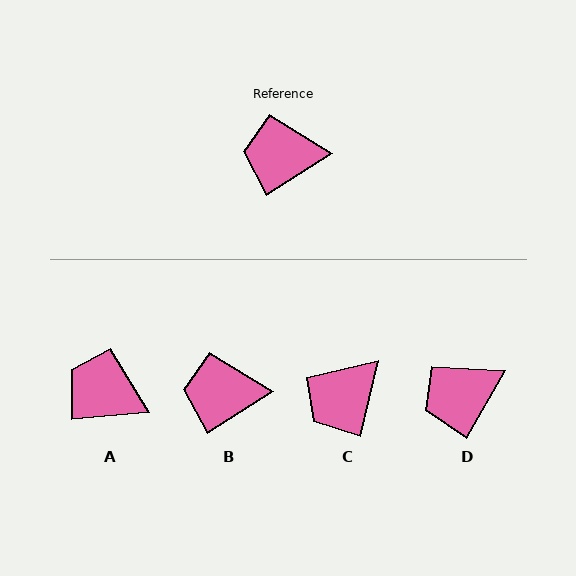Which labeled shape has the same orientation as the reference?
B.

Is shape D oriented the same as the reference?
No, it is off by about 28 degrees.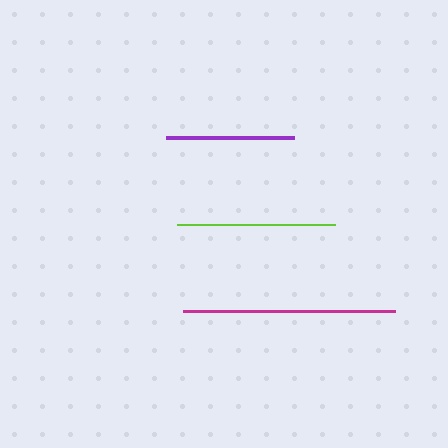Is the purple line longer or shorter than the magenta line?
The magenta line is longer than the purple line.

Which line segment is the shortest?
The purple line is the shortest at approximately 128 pixels.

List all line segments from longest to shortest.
From longest to shortest: magenta, lime, purple.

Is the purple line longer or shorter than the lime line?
The lime line is longer than the purple line.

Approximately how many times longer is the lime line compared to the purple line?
The lime line is approximately 1.2 times the length of the purple line.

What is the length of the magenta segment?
The magenta segment is approximately 212 pixels long.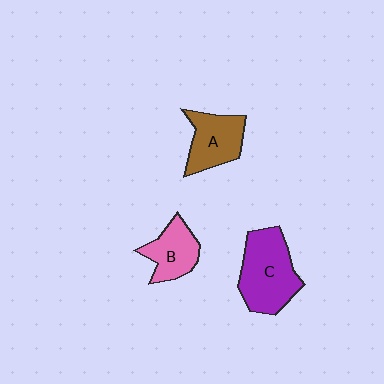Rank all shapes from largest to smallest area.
From largest to smallest: C (purple), A (brown), B (pink).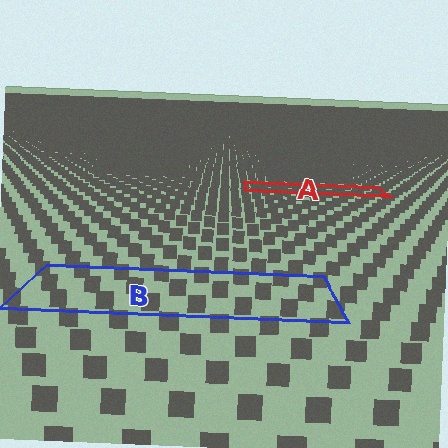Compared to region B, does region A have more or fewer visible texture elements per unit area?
Region A has more texture elements per unit area — they are packed more densely because it is farther away.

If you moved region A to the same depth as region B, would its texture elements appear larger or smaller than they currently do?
They would appear larger. At a closer depth, the same texture elements are projected at a bigger on-screen size.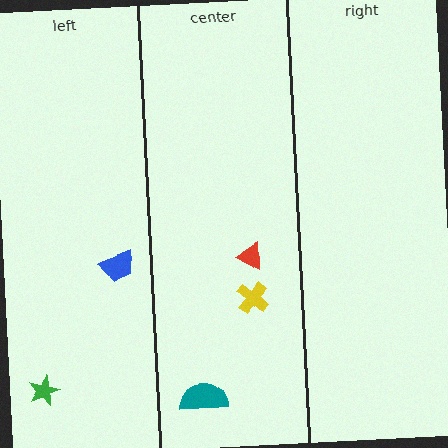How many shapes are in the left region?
2.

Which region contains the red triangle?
The center region.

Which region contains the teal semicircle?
The center region.